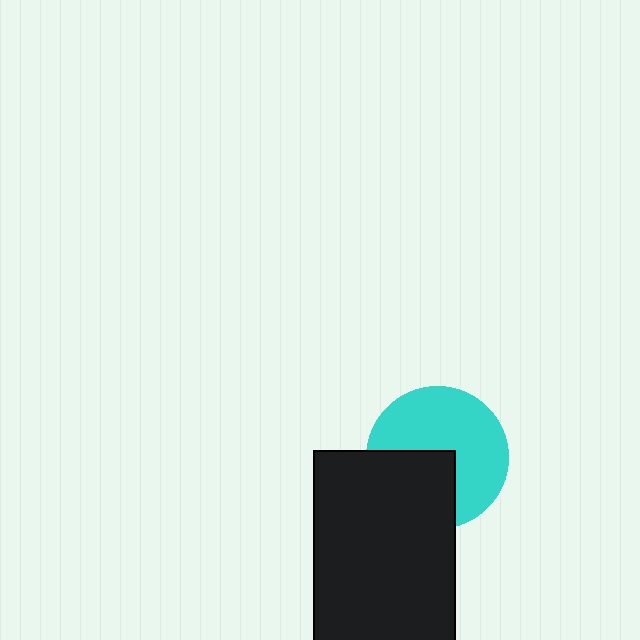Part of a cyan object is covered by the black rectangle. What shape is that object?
It is a circle.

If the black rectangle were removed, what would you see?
You would see the complete cyan circle.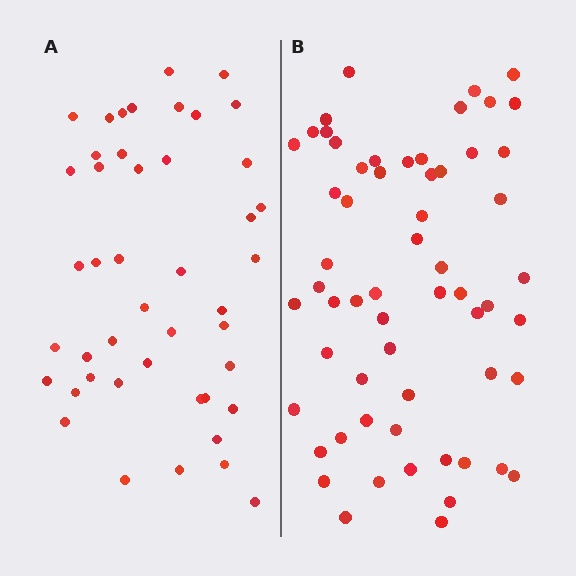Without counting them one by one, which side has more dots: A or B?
Region B (the right region) has more dots.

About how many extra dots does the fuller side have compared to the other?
Region B has approximately 15 more dots than region A.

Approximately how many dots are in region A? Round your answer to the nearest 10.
About 40 dots. (The exact count is 45, which rounds to 40.)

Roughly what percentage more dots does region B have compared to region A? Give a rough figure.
About 35% more.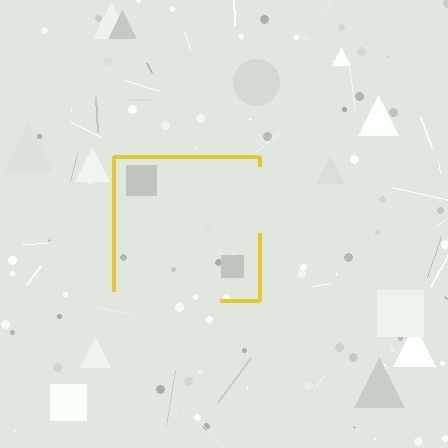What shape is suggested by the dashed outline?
The dashed outline suggests a square.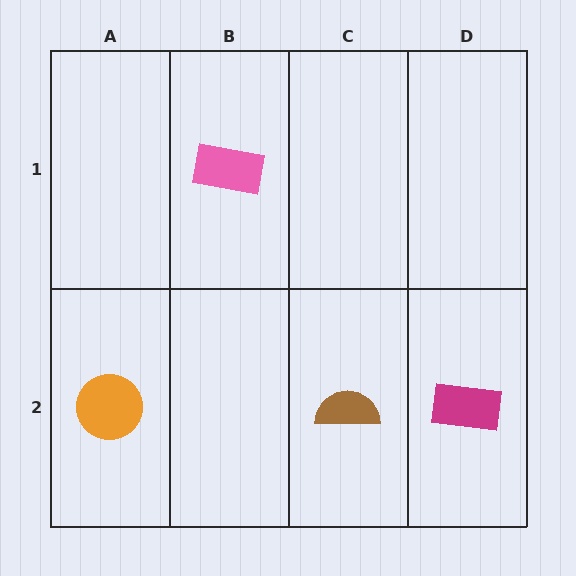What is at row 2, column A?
An orange circle.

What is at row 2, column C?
A brown semicircle.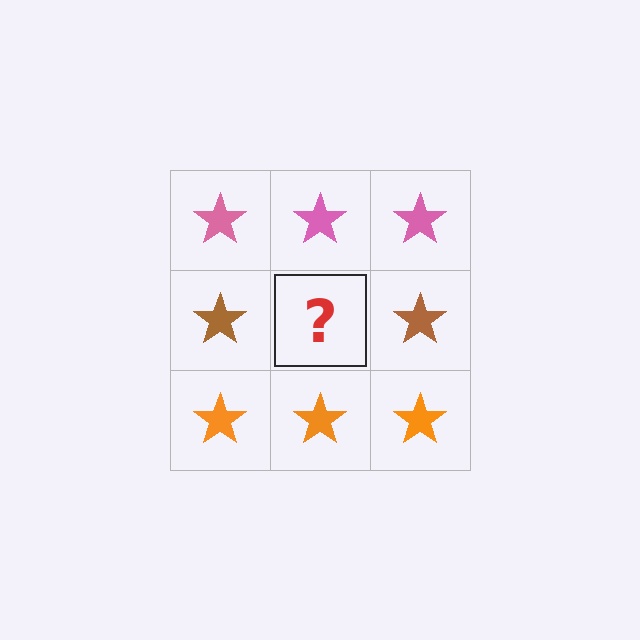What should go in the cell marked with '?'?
The missing cell should contain a brown star.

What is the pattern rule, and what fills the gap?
The rule is that each row has a consistent color. The gap should be filled with a brown star.